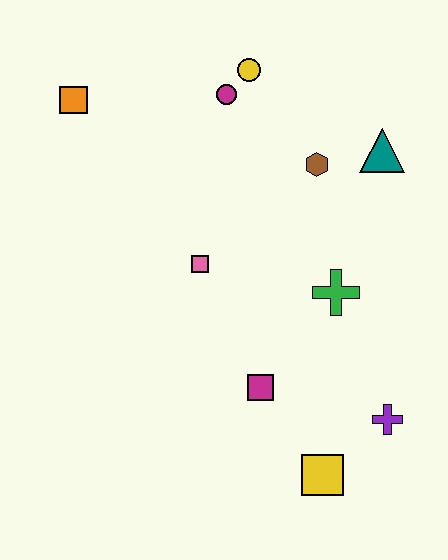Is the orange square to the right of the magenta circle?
No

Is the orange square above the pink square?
Yes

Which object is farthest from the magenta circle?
The yellow square is farthest from the magenta circle.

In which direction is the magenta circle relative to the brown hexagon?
The magenta circle is to the left of the brown hexagon.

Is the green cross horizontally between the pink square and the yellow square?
No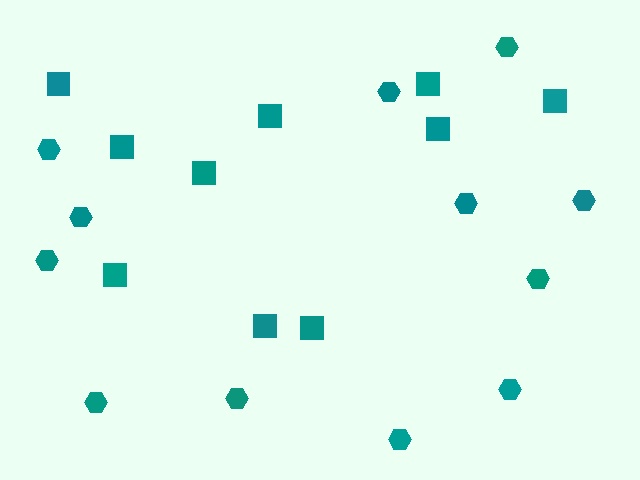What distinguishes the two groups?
There are 2 groups: one group of hexagons (12) and one group of squares (10).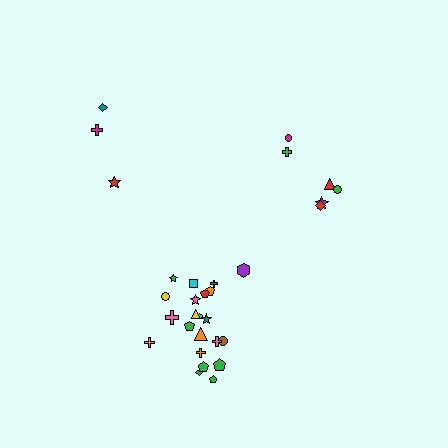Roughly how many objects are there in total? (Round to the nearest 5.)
Roughly 30 objects in total.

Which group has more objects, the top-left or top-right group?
The top-right group.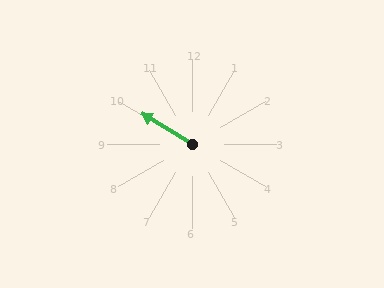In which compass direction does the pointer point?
Northwest.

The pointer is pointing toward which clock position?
Roughly 10 o'clock.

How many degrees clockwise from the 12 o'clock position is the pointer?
Approximately 301 degrees.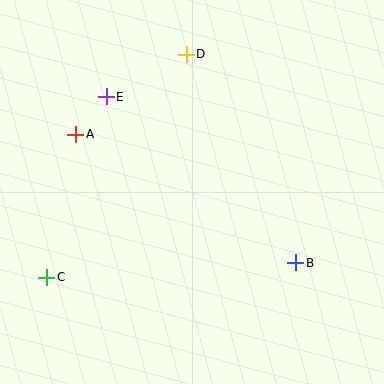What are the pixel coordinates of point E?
Point E is at (106, 97).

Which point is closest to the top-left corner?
Point E is closest to the top-left corner.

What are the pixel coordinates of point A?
Point A is at (76, 134).